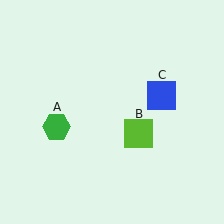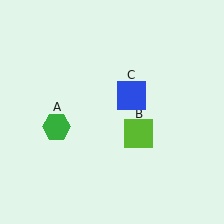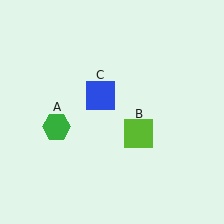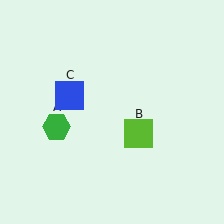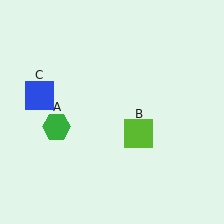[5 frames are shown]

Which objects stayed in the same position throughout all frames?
Green hexagon (object A) and lime square (object B) remained stationary.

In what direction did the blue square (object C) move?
The blue square (object C) moved left.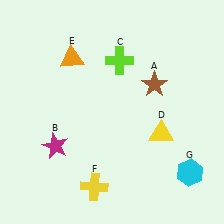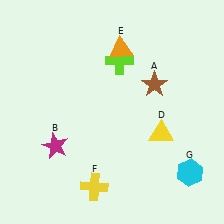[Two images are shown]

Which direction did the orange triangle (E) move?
The orange triangle (E) moved right.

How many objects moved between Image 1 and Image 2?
1 object moved between the two images.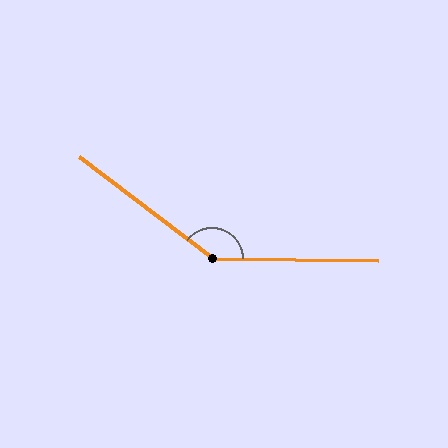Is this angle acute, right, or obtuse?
It is obtuse.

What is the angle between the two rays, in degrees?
Approximately 143 degrees.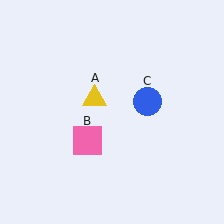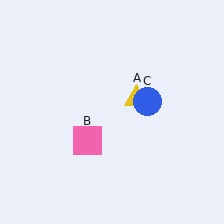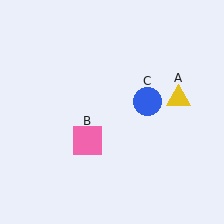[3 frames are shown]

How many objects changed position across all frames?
1 object changed position: yellow triangle (object A).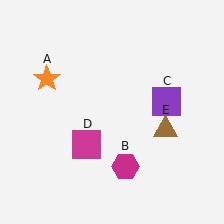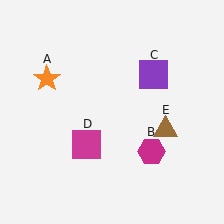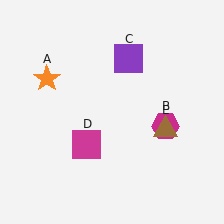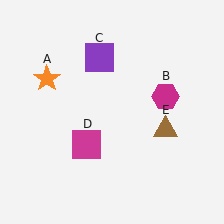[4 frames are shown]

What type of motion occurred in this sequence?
The magenta hexagon (object B), purple square (object C) rotated counterclockwise around the center of the scene.